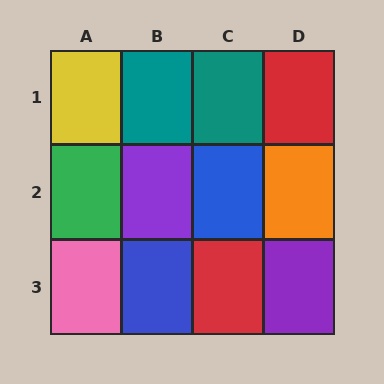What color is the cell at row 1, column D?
Red.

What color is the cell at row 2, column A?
Green.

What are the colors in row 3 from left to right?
Pink, blue, red, purple.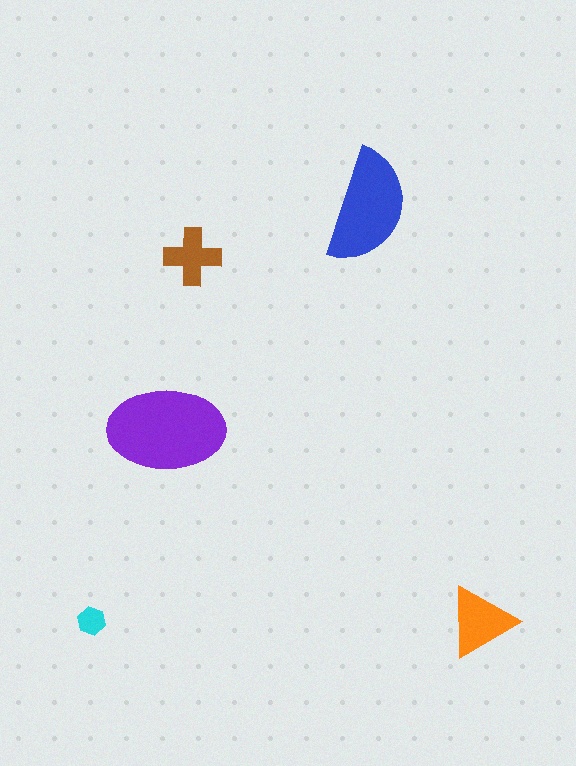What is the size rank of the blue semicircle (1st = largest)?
2nd.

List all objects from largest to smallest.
The purple ellipse, the blue semicircle, the orange triangle, the brown cross, the cyan hexagon.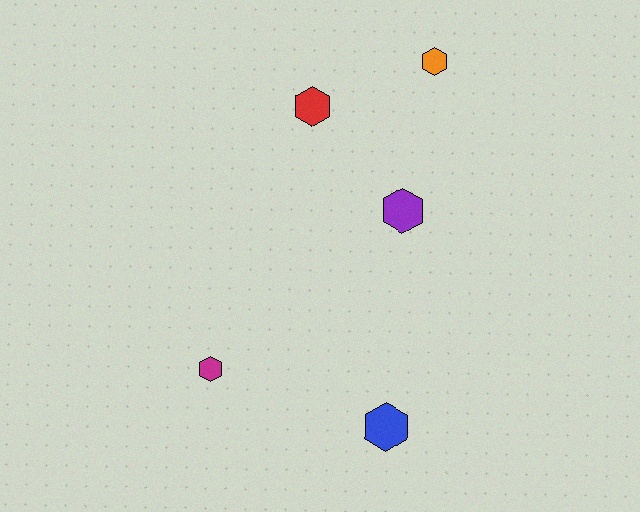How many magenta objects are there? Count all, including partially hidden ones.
There is 1 magenta object.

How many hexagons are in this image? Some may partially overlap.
There are 5 hexagons.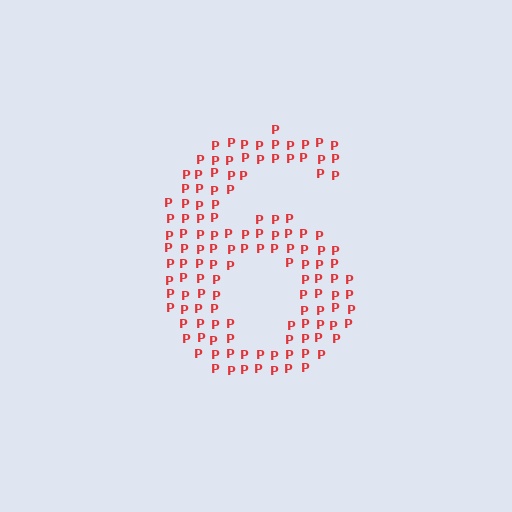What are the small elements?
The small elements are letter P's.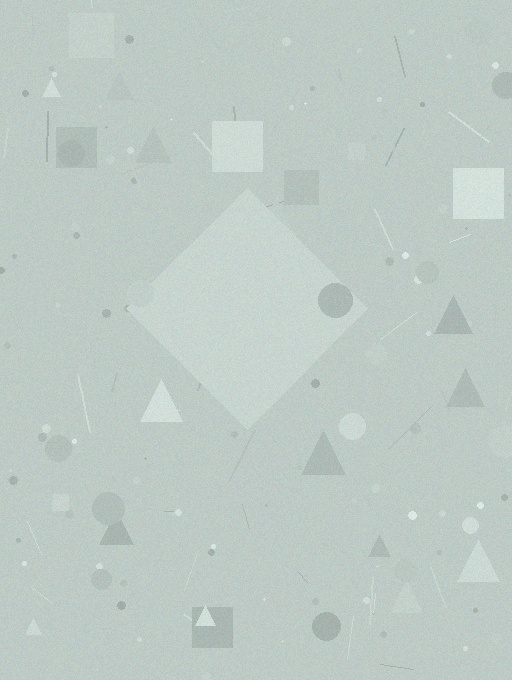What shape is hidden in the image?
A diamond is hidden in the image.